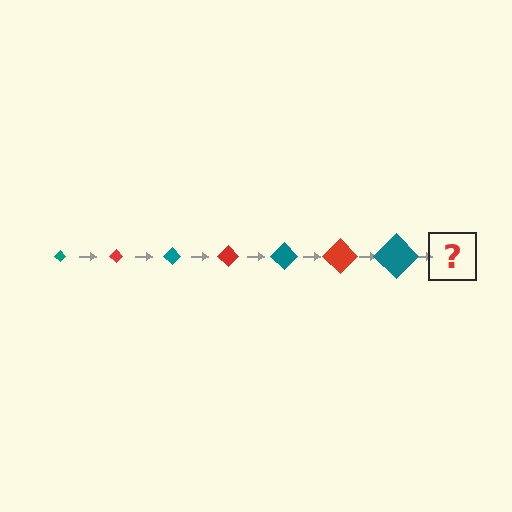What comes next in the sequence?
The next element should be a red diamond, larger than the previous one.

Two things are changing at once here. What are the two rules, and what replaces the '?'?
The two rules are that the diamond grows larger each step and the color cycles through teal and red. The '?' should be a red diamond, larger than the previous one.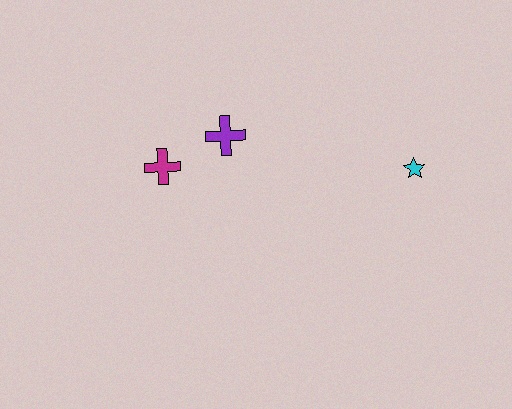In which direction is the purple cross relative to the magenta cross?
The purple cross is to the right of the magenta cross.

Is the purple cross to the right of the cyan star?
No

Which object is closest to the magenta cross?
The purple cross is closest to the magenta cross.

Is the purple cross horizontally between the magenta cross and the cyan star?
Yes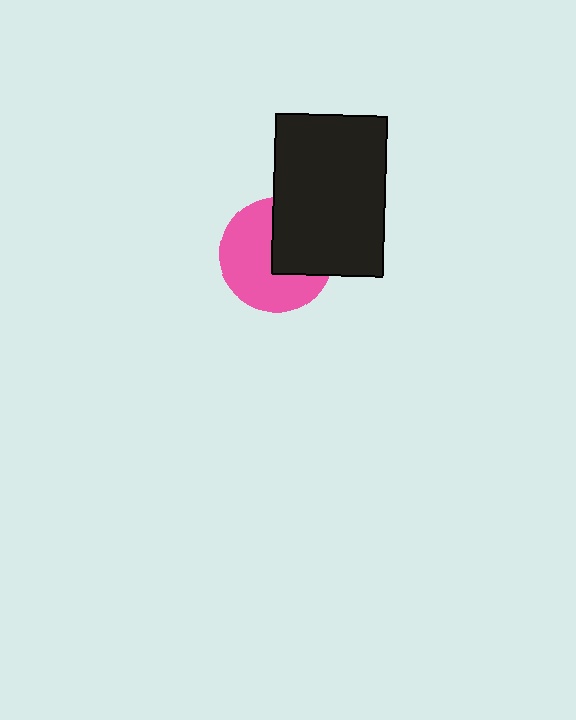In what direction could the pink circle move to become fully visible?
The pink circle could move toward the lower-left. That would shift it out from behind the black rectangle entirely.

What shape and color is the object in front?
The object in front is a black rectangle.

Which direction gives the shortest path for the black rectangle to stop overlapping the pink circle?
Moving toward the upper-right gives the shortest separation.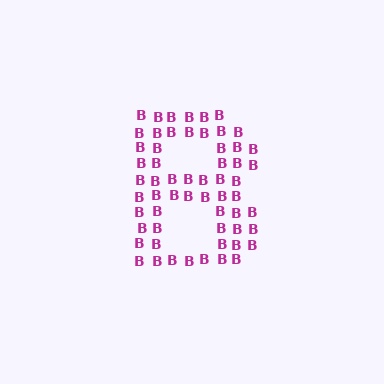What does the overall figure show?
The overall figure shows the letter B.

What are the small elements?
The small elements are letter B's.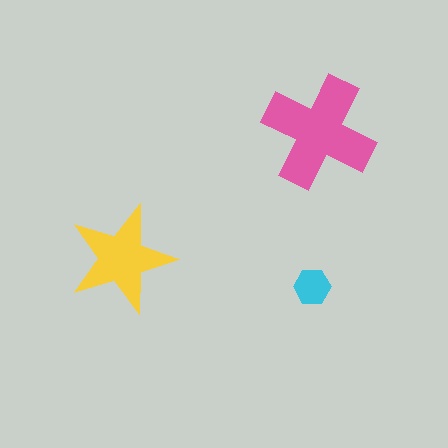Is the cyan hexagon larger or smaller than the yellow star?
Smaller.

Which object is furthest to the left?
The yellow star is leftmost.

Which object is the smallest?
The cyan hexagon.